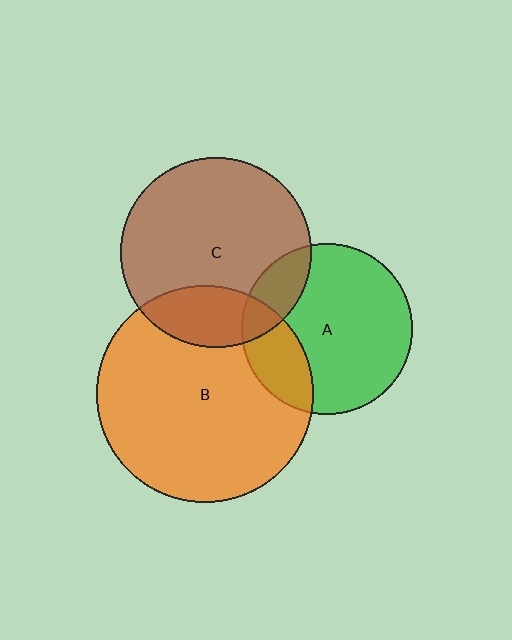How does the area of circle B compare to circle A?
Approximately 1.6 times.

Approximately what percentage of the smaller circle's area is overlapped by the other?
Approximately 25%.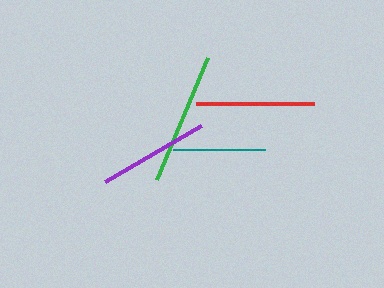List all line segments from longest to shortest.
From longest to shortest: green, red, purple, teal.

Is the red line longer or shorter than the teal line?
The red line is longer than the teal line.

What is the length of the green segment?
The green segment is approximately 132 pixels long.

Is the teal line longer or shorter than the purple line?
The purple line is longer than the teal line.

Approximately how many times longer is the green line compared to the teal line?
The green line is approximately 1.4 times the length of the teal line.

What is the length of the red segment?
The red segment is approximately 118 pixels long.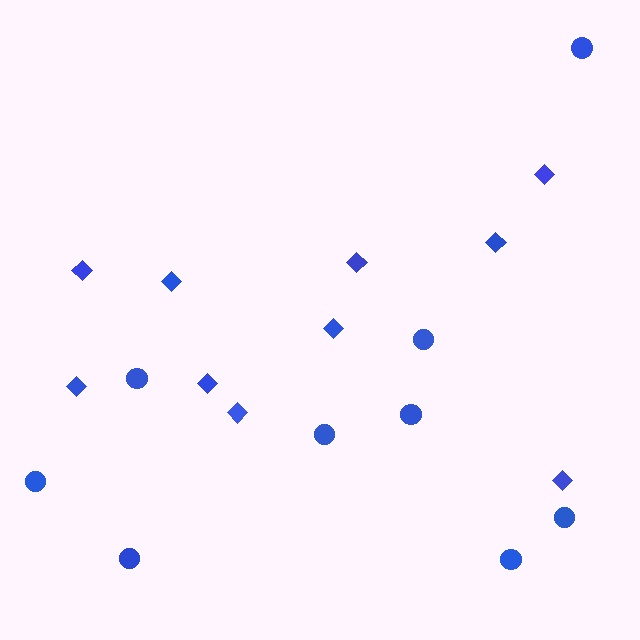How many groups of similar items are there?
There are 2 groups: one group of diamonds (10) and one group of circles (9).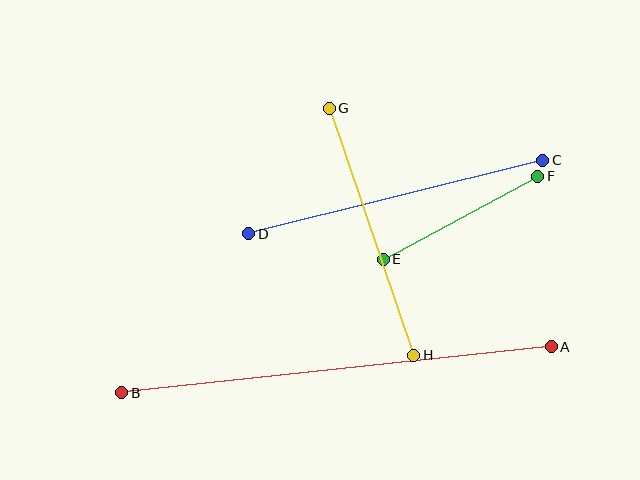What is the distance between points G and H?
The distance is approximately 261 pixels.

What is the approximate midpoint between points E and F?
The midpoint is at approximately (460, 218) pixels.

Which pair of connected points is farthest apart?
Points A and B are farthest apart.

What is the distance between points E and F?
The distance is approximately 175 pixels.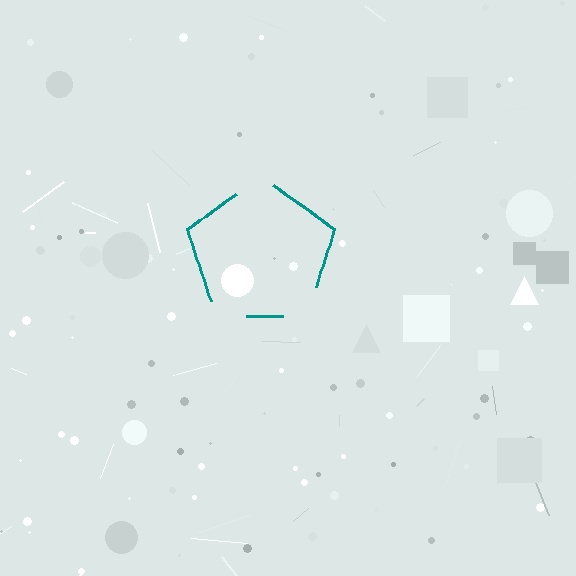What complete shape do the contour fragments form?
The contour fragments form a pentagon.